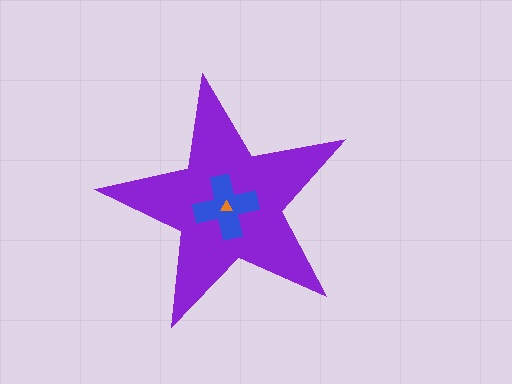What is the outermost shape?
The purple star.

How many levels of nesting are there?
3.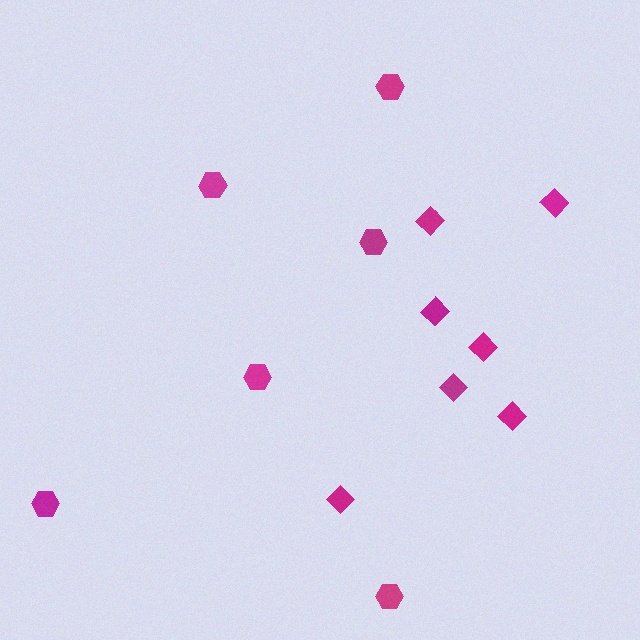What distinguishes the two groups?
There are 2 groups: one group of diamonds (7) and one group of hexagons (6).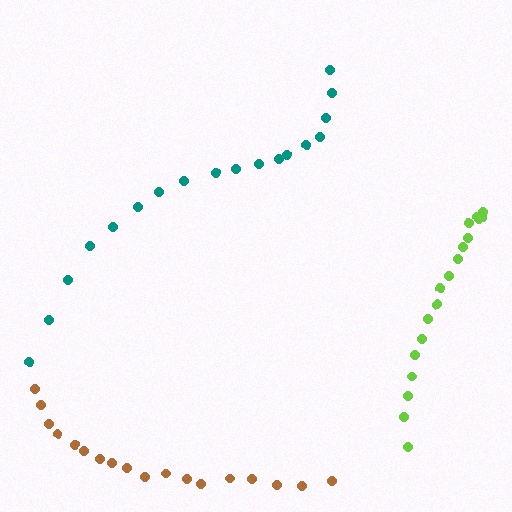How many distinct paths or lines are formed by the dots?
There are 3 distinct paths.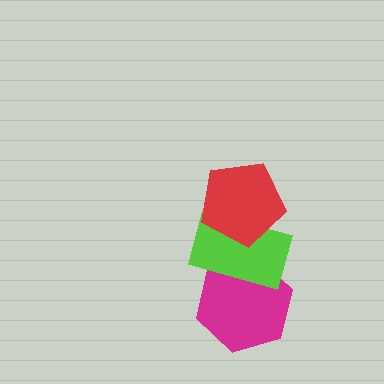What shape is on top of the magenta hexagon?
The lime rectangle is on top of the magenta hexagon.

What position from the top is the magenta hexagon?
The magenta hexagon is 3rd from the top.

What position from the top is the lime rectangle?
The lime rectangle is 2nd from the top.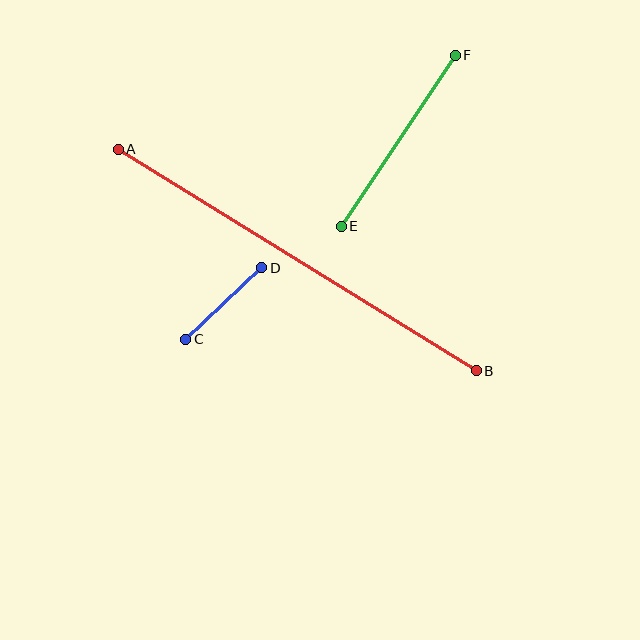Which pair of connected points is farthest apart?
Points A and B are farthest apart.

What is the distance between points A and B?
The distance is approximately 421 pixels.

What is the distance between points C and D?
The distance is approximately 104 pixels.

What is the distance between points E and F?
The distance is approximately 206 pixels.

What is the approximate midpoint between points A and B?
The midpoint is at approximately (297, 260) pixels.